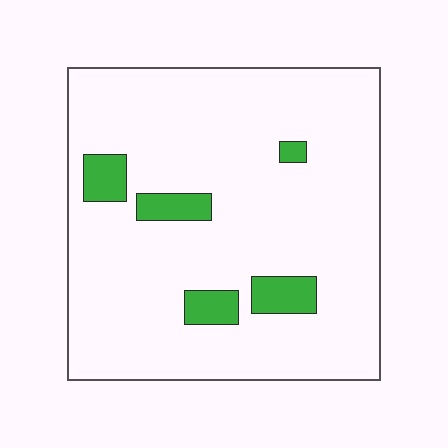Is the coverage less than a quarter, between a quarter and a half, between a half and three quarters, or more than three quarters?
Less than a quarter.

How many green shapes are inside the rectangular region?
5.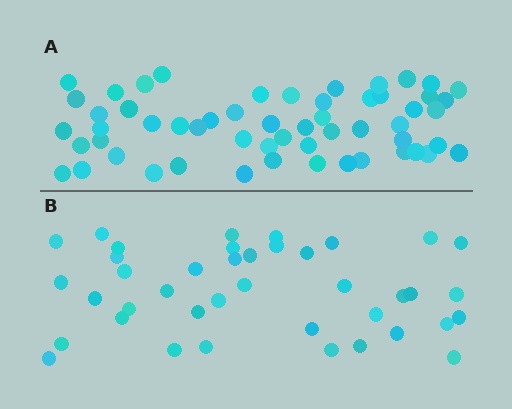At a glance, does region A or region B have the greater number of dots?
Region A (the top region) has more dots.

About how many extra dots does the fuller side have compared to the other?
Region A has approximately 15 more dots than region B.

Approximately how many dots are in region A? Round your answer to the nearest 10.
About 60 dots. (The exact count is 56, which rounds to 60.)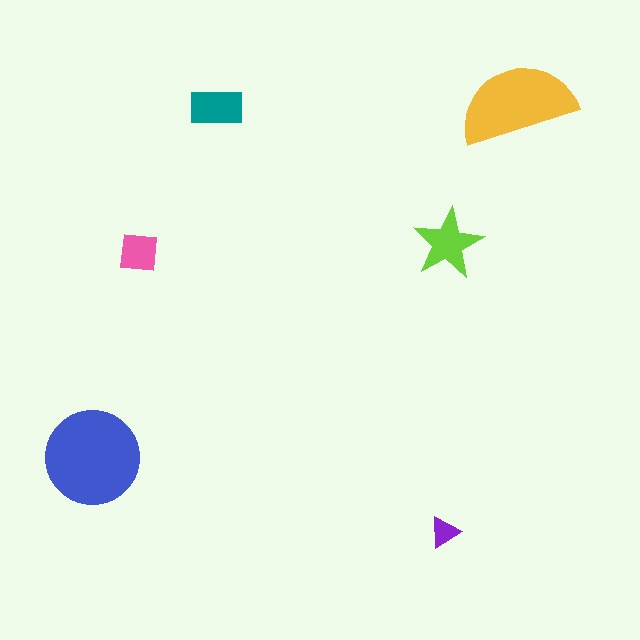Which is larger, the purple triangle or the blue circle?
The blue circle.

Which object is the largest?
The blue circle.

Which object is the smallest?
The purple triangle.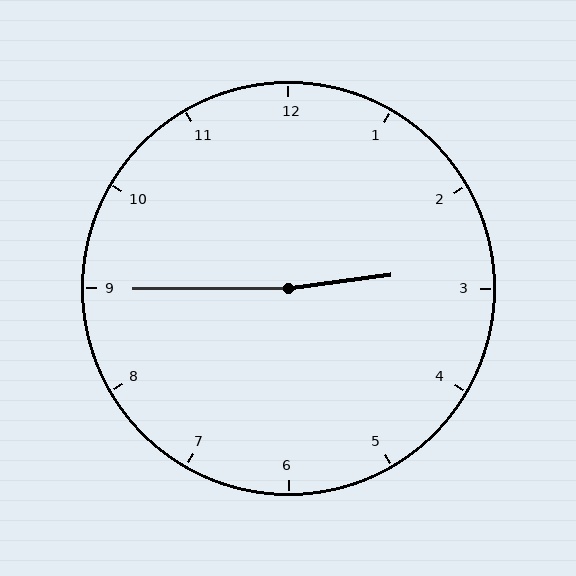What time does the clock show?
2:45.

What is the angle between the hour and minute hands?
Approximately 172 degrees.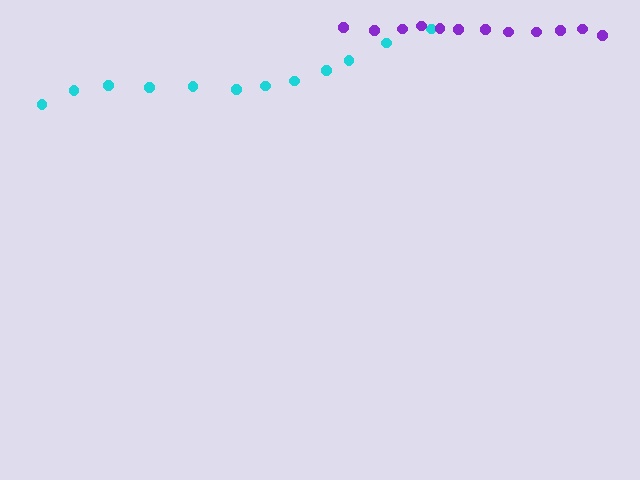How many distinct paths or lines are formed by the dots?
There are 2 distinct paths.